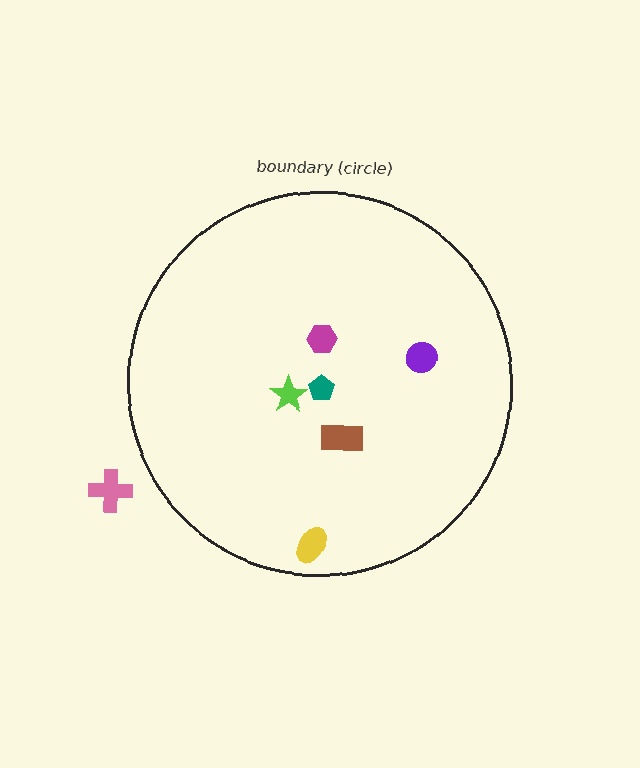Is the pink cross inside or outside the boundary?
Outside.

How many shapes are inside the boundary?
6 inside, 1 outside.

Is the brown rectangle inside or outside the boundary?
Inside.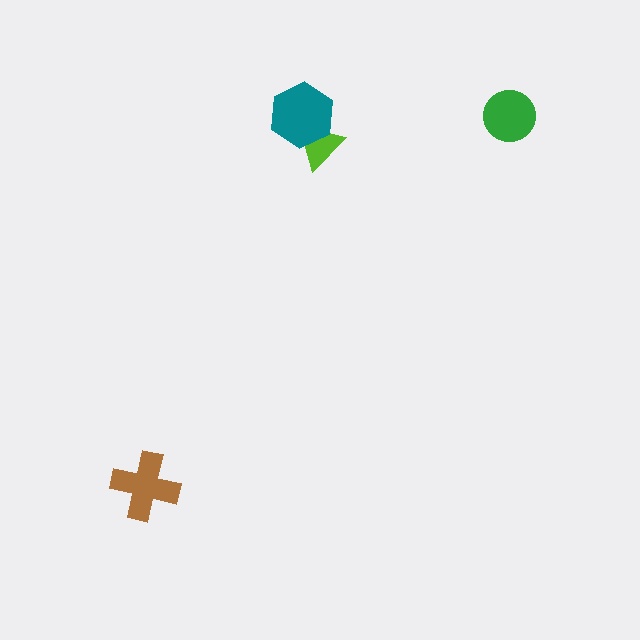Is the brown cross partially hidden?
No, no other shape covers it.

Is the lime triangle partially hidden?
Yes, it is partially covered by another shape.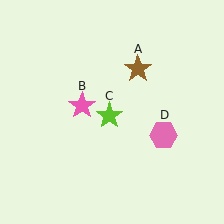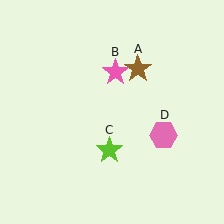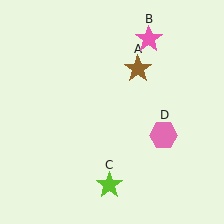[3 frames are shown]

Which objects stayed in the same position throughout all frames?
Brown star (object A) and pink hexagon (object D) remained stationary.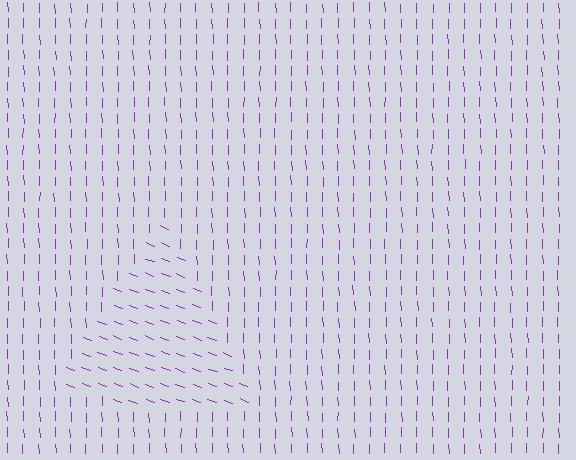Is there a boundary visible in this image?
Yes, there is a texture boundary formed by a change in line orientation.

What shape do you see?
I see a triangle.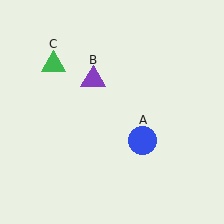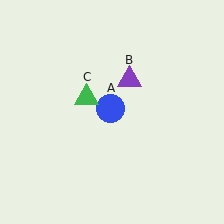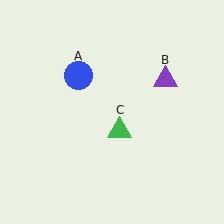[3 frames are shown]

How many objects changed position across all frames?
3 objects changed position: blue circle (object A), purple triangle (object B), green triangle (object C).